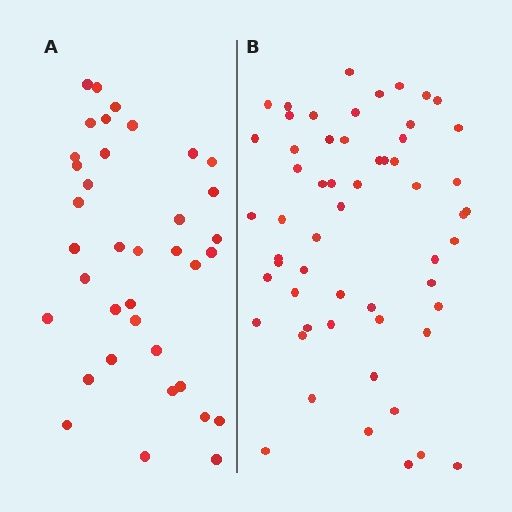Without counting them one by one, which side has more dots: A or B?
Region B (the right region) has more dots.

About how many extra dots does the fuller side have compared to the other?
Region B has approximately 20 more dots than region A.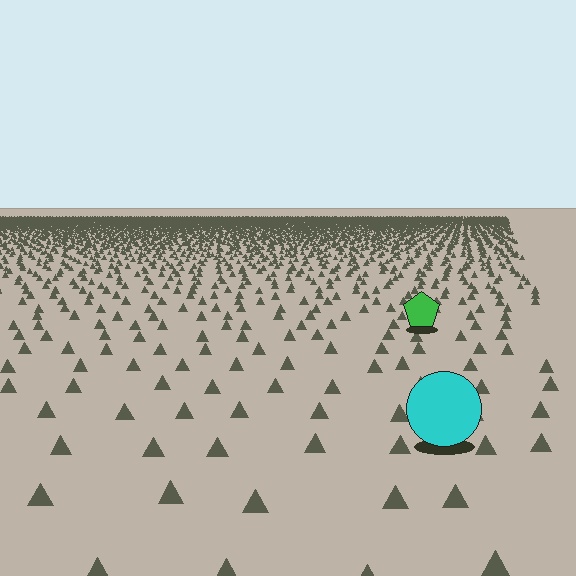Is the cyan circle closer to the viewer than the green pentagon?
Yes. The cyan circle is closer — you can tell from the texture gradient: the ground texture is coarser near it.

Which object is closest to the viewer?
The cyan circle is closest. The texture marks near it are larger and more spread out.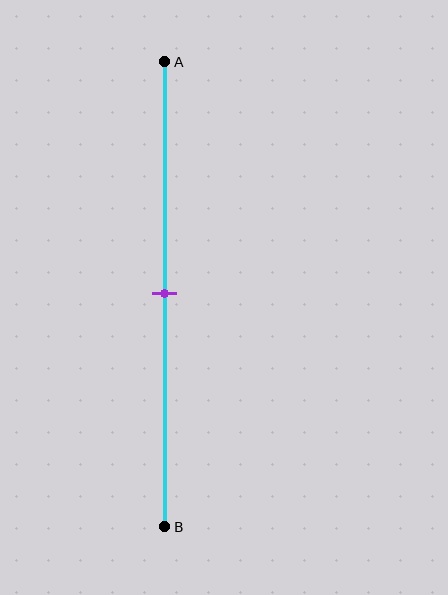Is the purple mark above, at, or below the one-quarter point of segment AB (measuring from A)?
The purple mark is below the one-quarter point of segment AB.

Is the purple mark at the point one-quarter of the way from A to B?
No, the mark is at about 50% from A, not at the 25% one-quarter point.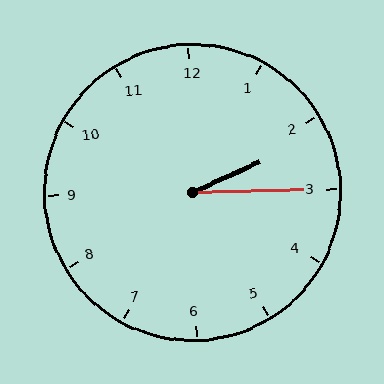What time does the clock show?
2:15.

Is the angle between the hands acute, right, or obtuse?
It is acute.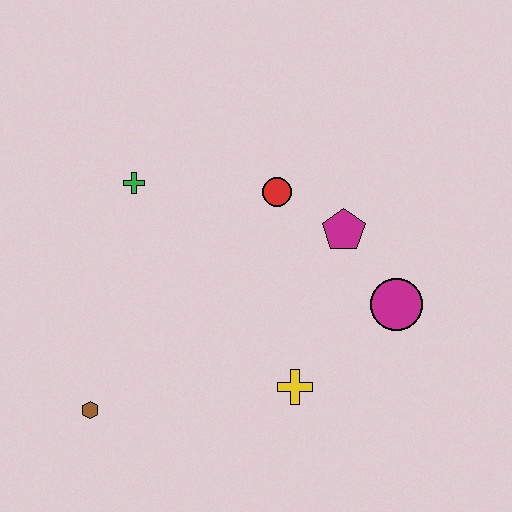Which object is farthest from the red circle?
The brown hexagon is farthest from the red circle.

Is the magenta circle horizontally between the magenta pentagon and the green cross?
No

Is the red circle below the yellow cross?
No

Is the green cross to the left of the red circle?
Yes